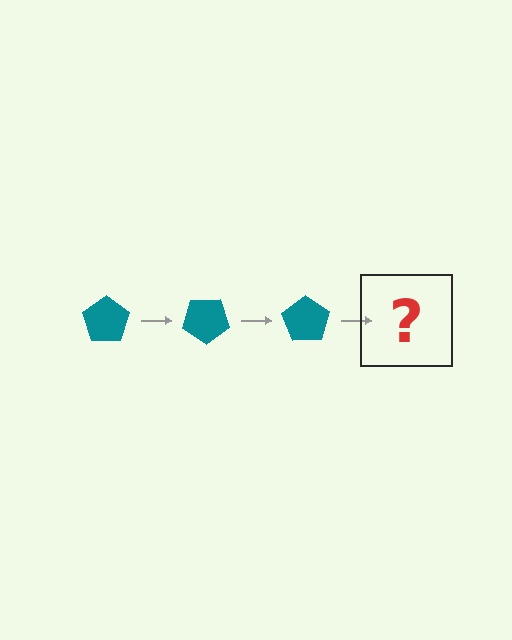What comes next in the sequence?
The next element should be a teal pentagon rotated 105 degrees.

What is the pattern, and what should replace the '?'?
The pattern is that the pentagon rotates 35 degrees each step. The '?' should be a teal pentagon rotated 105 degrees.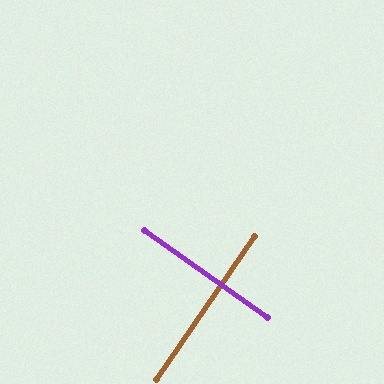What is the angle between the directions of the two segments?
Approximately 89 degrees.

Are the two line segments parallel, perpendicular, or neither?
Perpendicular — they meet at approximately 89°.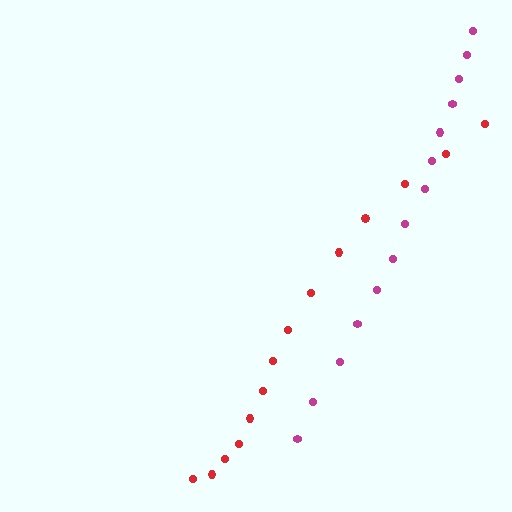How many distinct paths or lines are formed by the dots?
There are 2 distinct paths.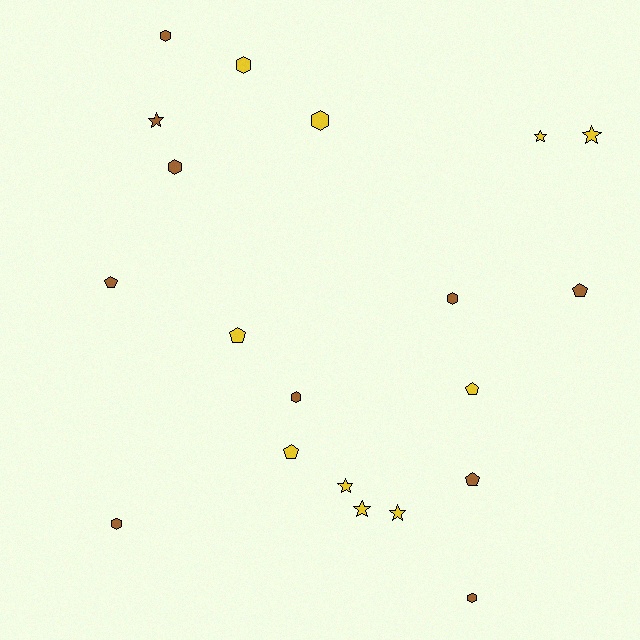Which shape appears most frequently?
Hexagon, with 8 objects.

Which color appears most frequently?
Yellow, with 10 objects.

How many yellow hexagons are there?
There are 2 yellow hexagons.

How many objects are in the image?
There are 20 objects.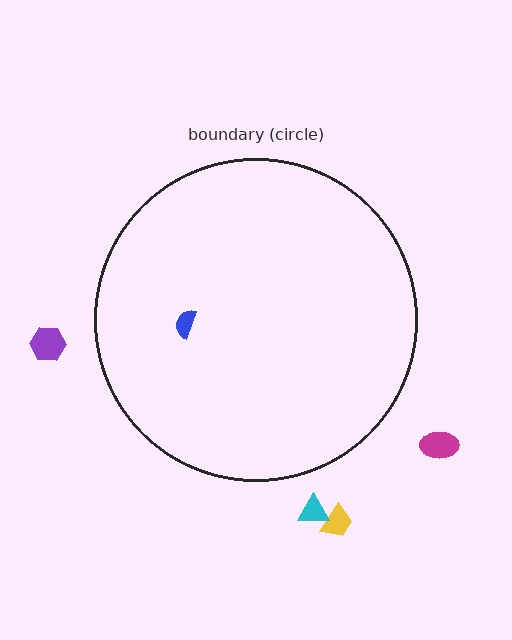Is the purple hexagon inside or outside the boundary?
Outside.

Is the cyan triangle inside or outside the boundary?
Outside.